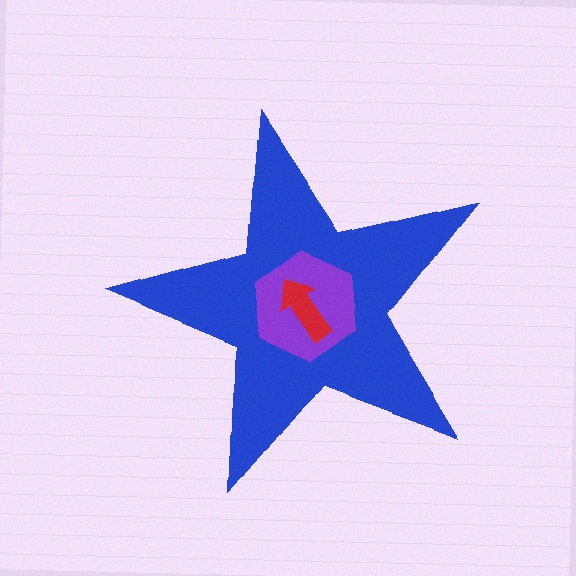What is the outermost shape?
The blue star.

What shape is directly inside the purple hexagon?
The red arrow.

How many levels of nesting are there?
3.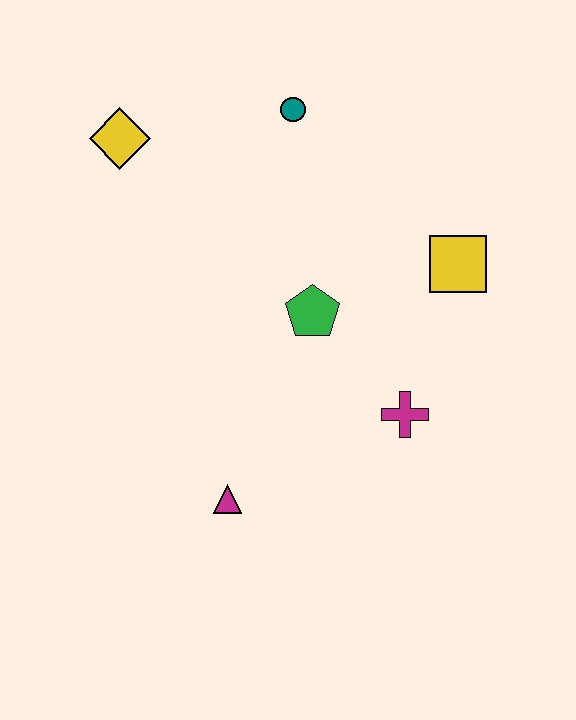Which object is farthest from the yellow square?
The yellow diamond is farthest from the yellow square.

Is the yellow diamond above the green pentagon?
Yes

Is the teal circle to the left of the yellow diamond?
No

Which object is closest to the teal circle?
The yellow diamond is closest to the teal circle.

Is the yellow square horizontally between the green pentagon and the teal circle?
No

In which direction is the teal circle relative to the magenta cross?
The teal circle is above the magenta cross.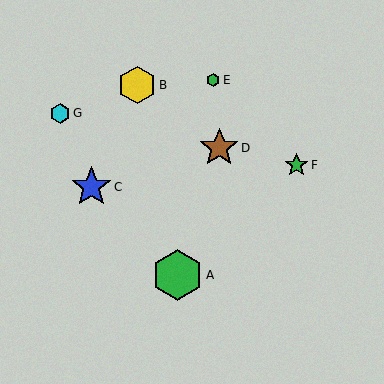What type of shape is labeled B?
Shape B is a yellow hexagon.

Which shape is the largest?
The green hexagon (labeled A) is the largest.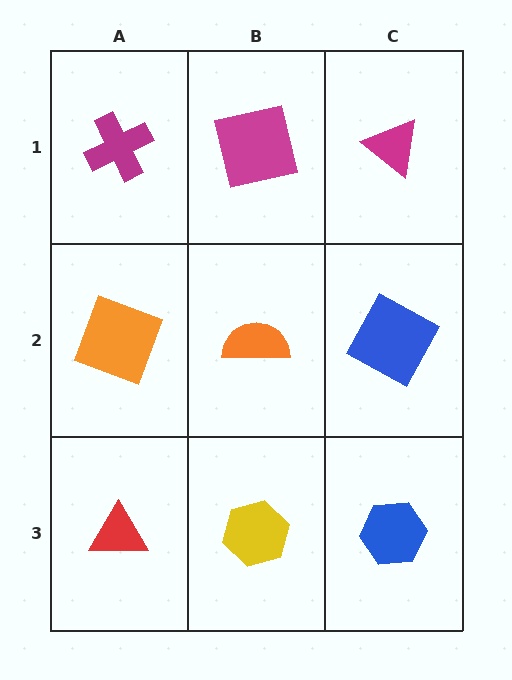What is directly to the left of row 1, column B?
A magenta cross.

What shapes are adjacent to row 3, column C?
A blue square (row 2, column C), a yellow hexagon (row 3, column B).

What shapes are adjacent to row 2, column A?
A magenta cross (row 1, column A), a red triangle (row 3, column A), an orange semicircle (row 2, column B).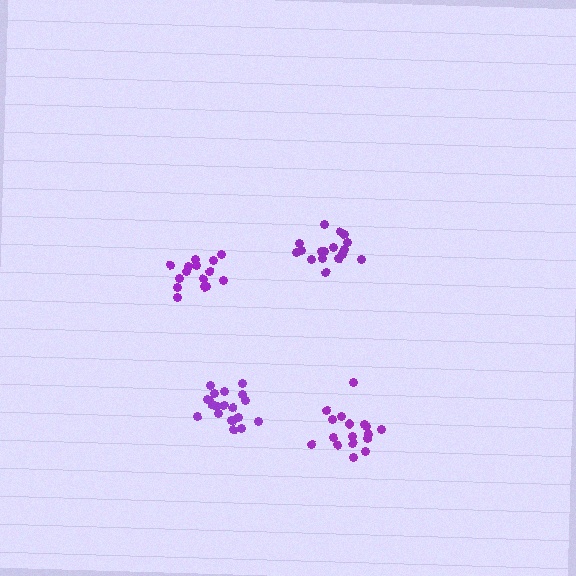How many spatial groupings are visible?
There are 4 spatial groupings.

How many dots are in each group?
Group 1: 17 dots, Group 2: 15 dots, Group 3: 20 dots, Group 4: 17 dots (69 total).